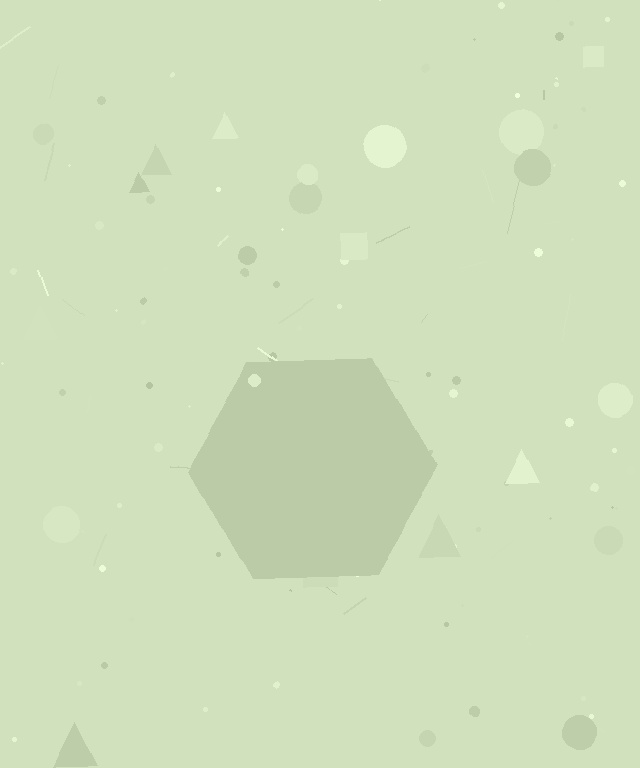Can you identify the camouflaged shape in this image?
The camouflaged shape is a hexagon.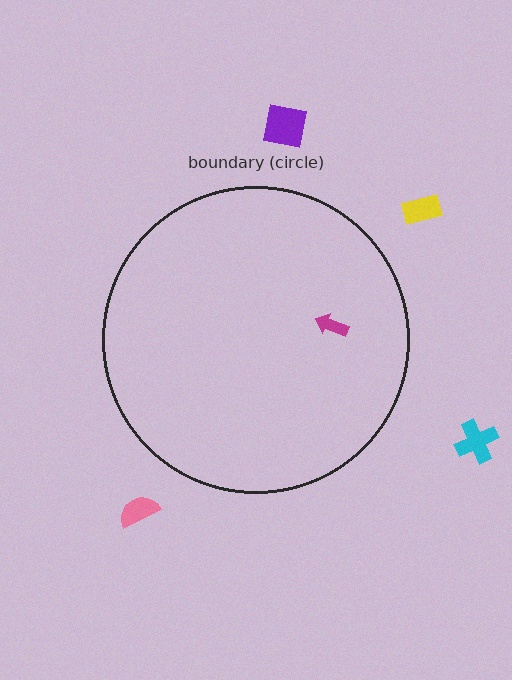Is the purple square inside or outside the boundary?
Outside.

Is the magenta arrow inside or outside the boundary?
Inside.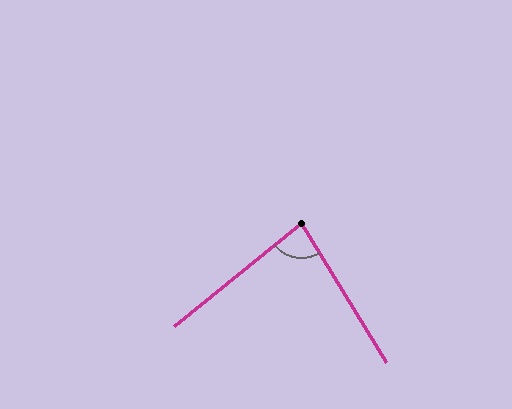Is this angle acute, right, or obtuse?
It is acute.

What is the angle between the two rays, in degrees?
Approximately 82 degrees.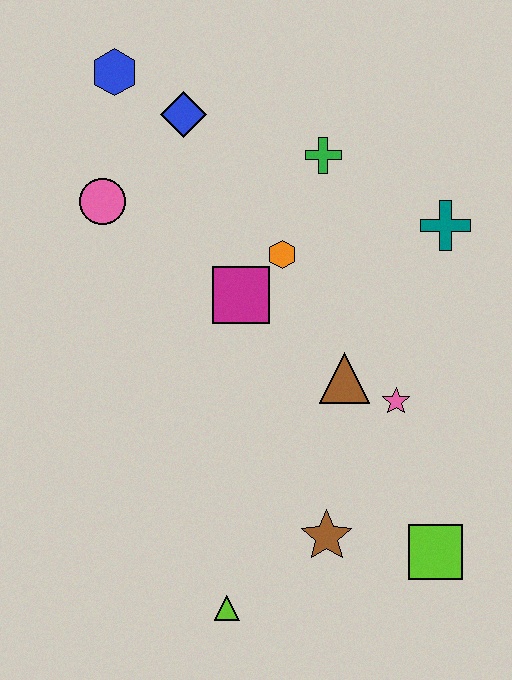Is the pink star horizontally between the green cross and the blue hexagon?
No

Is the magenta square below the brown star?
No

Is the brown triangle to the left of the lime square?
Yes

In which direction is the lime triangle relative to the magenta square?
The lime triangle is below the magenta square.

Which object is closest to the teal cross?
The green cross is closest to the teal cross.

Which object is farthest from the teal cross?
The lime triangle is farthest from the teal cross.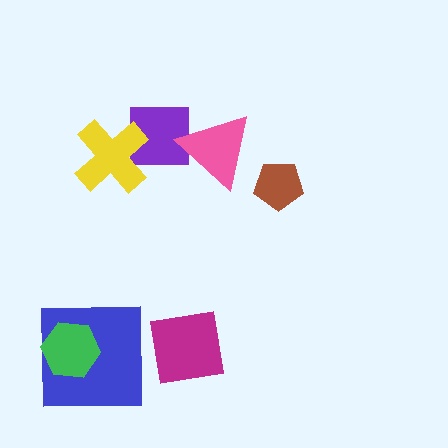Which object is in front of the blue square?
The green hexagon is in front of the blue square.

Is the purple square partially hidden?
Yes, it is partially covered by another shape.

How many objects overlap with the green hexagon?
1 object overlaps with the green hexagon.